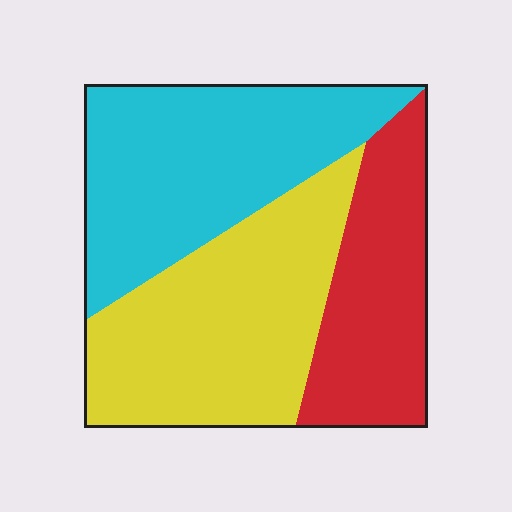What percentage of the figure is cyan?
Cyan takes up about three eighths (3/8) of the figure.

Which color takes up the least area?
Red, at roughly 25%.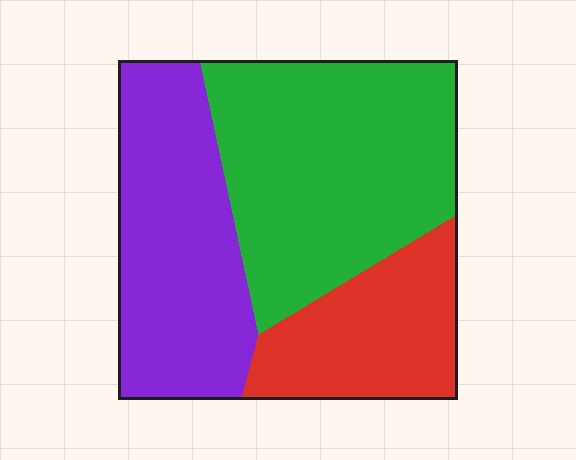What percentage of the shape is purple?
Purple takes up about one third (1/3) of the shape.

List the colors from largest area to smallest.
From largest to smallest: green, purple, red.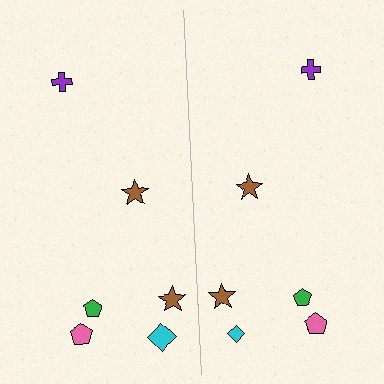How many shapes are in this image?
There are 12 shapes in this image.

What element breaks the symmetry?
The cyan diamond on the right side has a different size than its mirror counterpart.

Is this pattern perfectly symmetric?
No, the pattern is not perfectly symmetric. The cyan diamond on the right side has a different size than its mirror counterpart.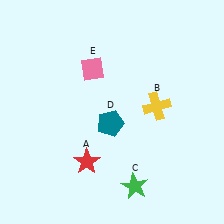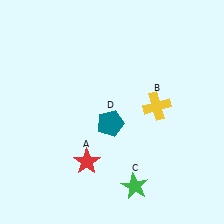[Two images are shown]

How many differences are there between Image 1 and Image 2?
There is 1 difference between the two images.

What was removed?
The pink diamond (E) was removed in Image 2.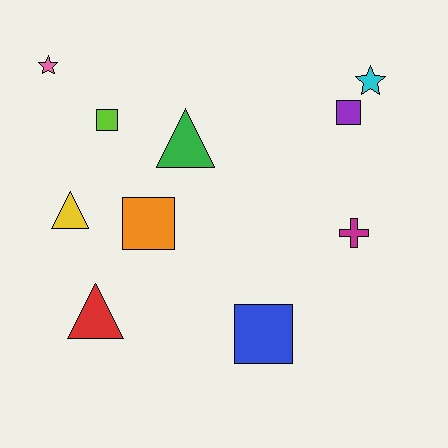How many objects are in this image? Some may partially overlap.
There are 10 objects.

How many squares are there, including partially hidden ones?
There are 4 squares.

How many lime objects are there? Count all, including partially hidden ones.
There is 1 lime object.